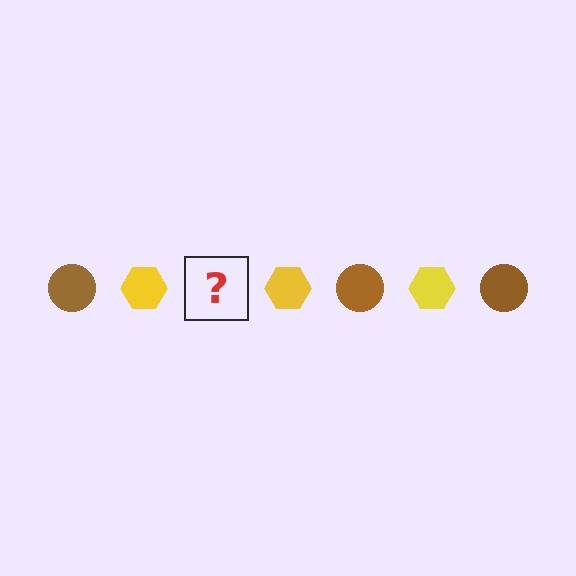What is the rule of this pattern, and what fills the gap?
The rule is that the pattern alternates between brown circle and yellow hexagon. The gap should be filled with a brown circle.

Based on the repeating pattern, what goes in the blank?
The blank should be a brown circle.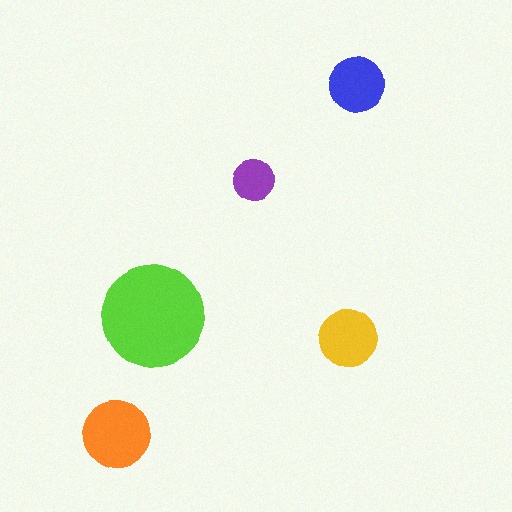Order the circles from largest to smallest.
the lime one, the orange one, the yellow one, the blue one, the purple one.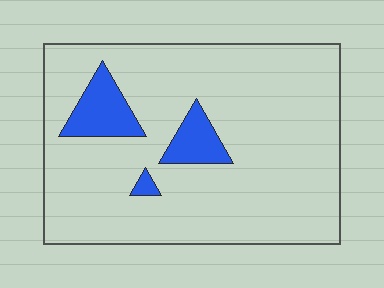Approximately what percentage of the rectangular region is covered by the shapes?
Approximately 10%.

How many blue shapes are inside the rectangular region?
3.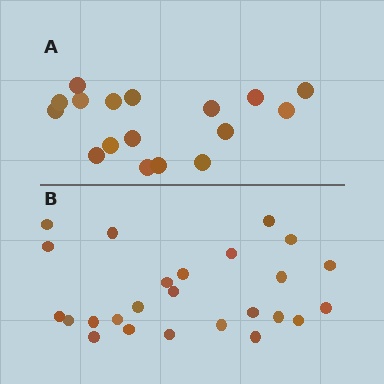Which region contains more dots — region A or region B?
Region B (the bottom region) has more dots.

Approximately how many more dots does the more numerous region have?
Region B has roughly 8 or so more dots than region A.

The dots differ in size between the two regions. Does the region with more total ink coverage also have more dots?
No. Region A has more total ink coverage because its dots are larger, but region B actually contains more individual dots. Total area can be misleading — the number of items is what matters here.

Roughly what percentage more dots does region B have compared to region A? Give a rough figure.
About 45% more.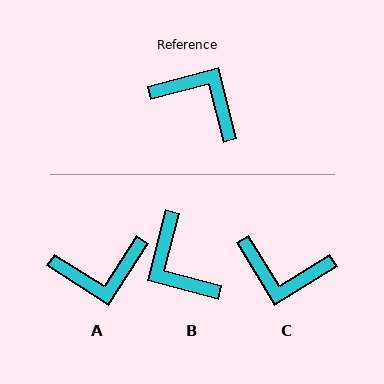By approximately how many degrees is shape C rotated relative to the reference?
Approximately 163 degrees clockwise.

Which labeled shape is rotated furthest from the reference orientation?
C, about 163 degrees away.